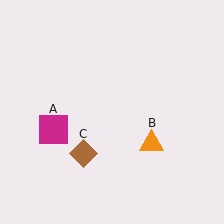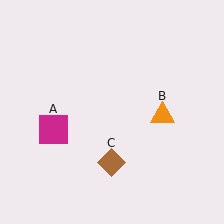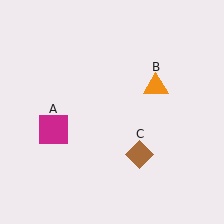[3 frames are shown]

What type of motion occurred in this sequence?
The orange triangle (object B), brown diamond (object C) rotated counterclockwise around the center of the scene.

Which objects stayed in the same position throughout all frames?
Magenta square (object A) remained stationary.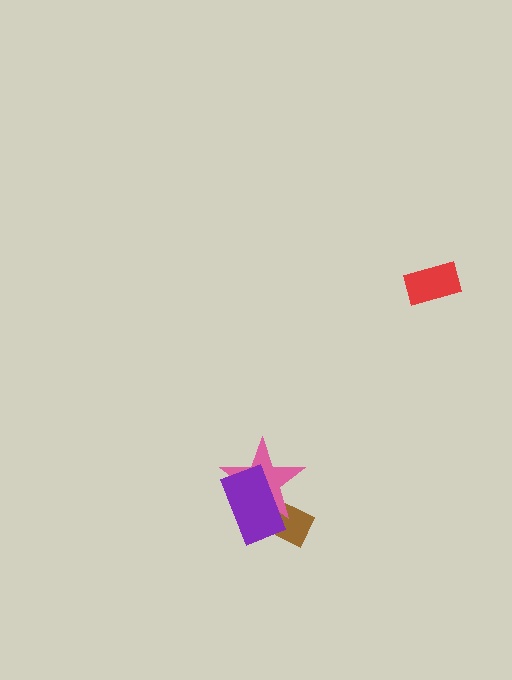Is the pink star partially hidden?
Yes, it is partially covered by another shape.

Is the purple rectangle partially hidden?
No, no other shape covers it.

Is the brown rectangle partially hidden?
Yes, it is partially covered by another shape.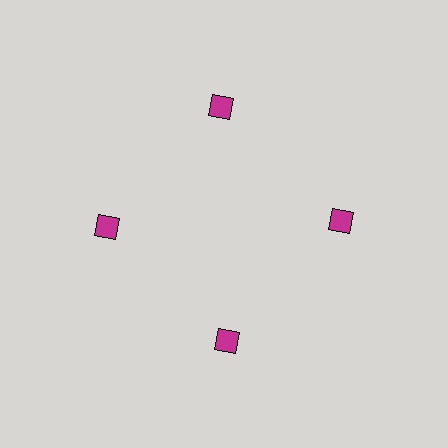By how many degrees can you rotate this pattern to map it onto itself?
The pattern maps onto itself every 90 degrees of rotation.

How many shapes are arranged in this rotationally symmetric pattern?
There are 4 shapes, arranged in 4 groups of 1.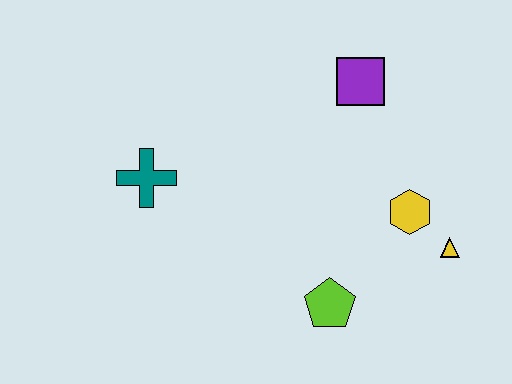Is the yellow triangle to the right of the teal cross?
Yes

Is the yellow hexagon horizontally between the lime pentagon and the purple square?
No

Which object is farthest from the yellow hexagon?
The teal cross is farthest from the yellow hexagon.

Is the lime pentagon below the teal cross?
Yes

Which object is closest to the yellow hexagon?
The yellow triangle is closest to the yellow hexagon.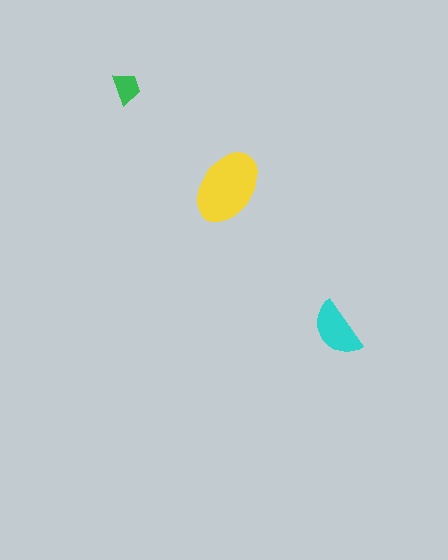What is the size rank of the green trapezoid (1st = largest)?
3rd.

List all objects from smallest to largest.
The green trapezoid, the cyan semicircle, the yellow ellipse.